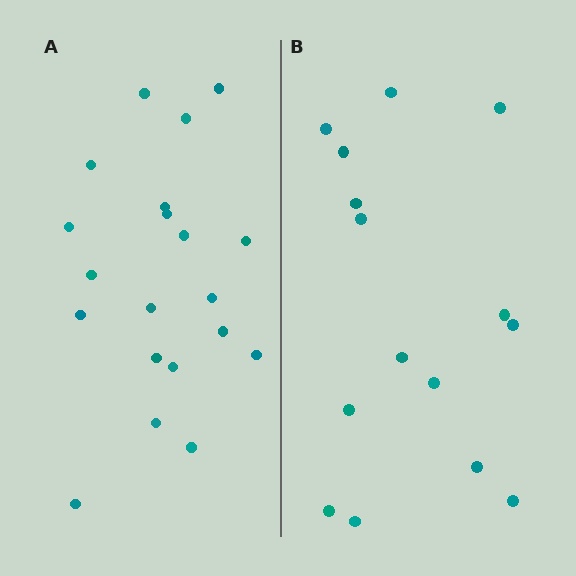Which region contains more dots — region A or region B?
Region A (the left region) has more dots.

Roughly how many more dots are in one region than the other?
Region A has about 5 more dots than region B.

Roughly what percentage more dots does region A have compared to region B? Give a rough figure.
About 35% more.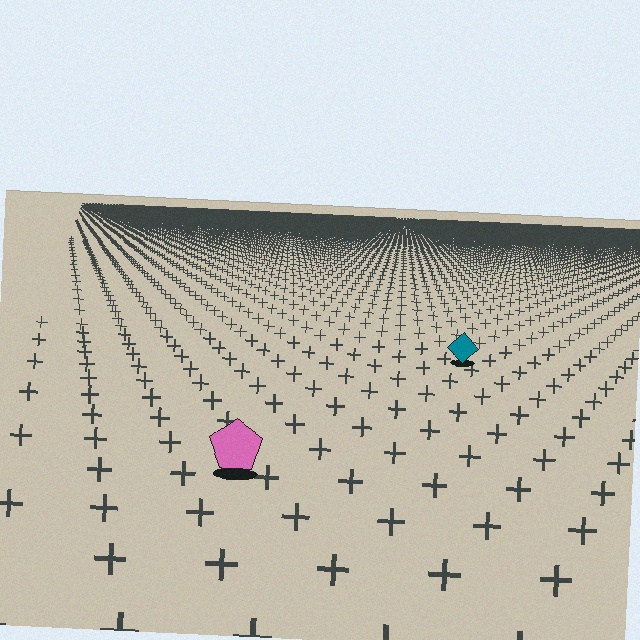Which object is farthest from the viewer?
The teal diamond is farthest from the viewer. It appears smaller and the ground texture around it is denser.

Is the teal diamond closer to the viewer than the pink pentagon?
No. The pink pentagon is closer — you can tell from the texture gradient: the ground texture is coarser near it.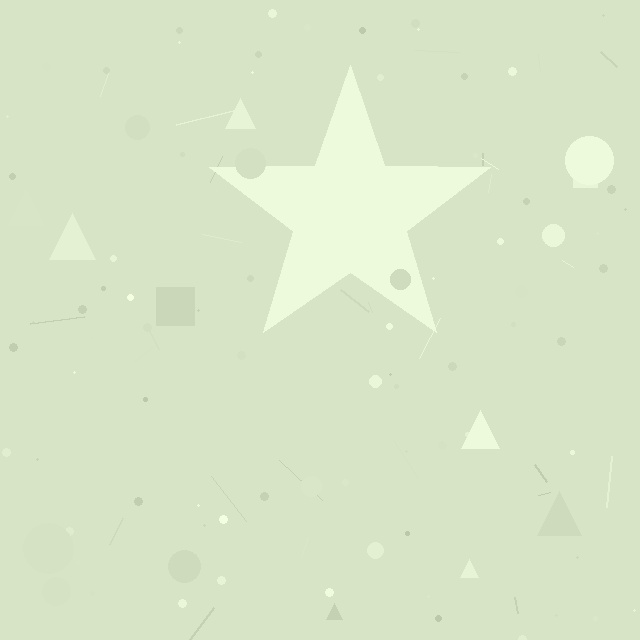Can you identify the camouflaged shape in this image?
The camouflaged shape is a star.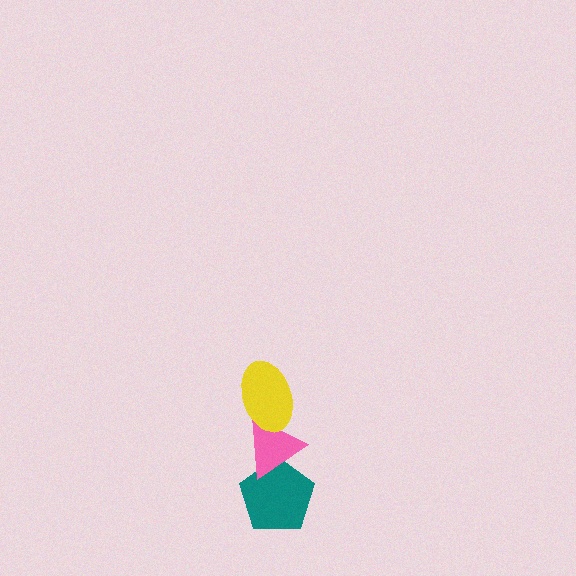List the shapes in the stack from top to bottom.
From top to bottom: the yellow ellipse, the pink triangle, the teal pentagon.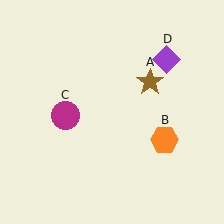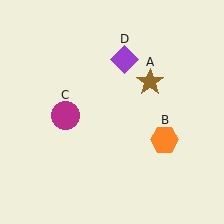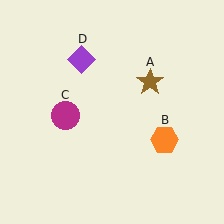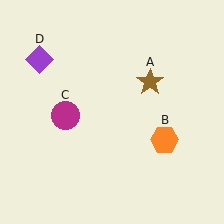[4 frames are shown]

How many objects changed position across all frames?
1 object changed position: purple diamond (object D).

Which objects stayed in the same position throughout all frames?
Brown star (object A) and orange hexagon (object B) and magenta circle (object C) remained stationary.